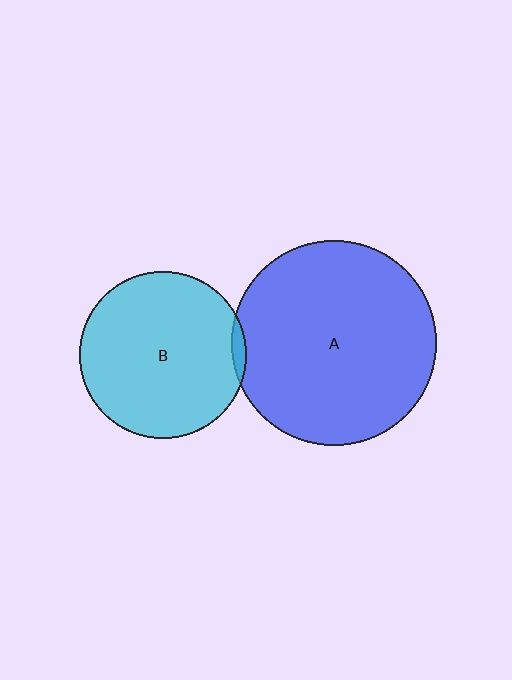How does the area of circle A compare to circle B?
Approximately 1.5 times.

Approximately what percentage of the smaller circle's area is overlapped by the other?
Approximately 5%.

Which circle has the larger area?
Circle A (blue).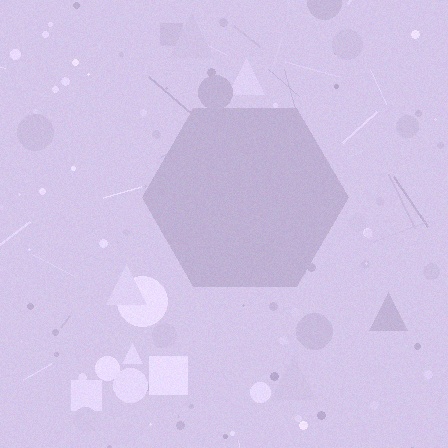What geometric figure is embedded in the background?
A hexagon is embedded in the background.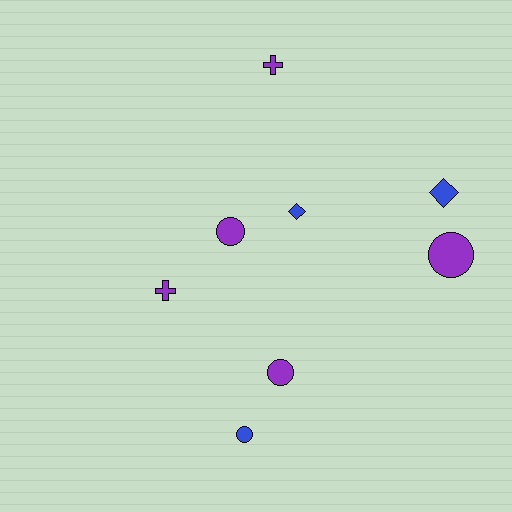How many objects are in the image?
There are 8 objects.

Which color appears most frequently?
Purple, with 5 objects.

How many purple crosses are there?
There are 2 purple crosses.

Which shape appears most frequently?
Circle, with 4 objects.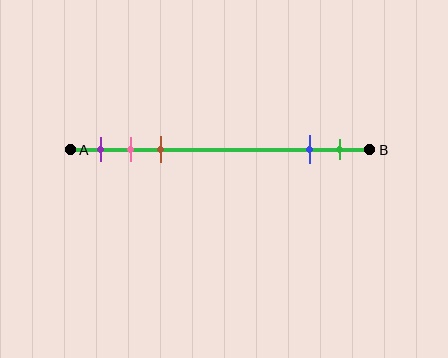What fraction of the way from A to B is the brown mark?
The brown mark is approximately 30% (0.3) of the way from A to B.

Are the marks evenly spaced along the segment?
No, the marks are not evenly spaced.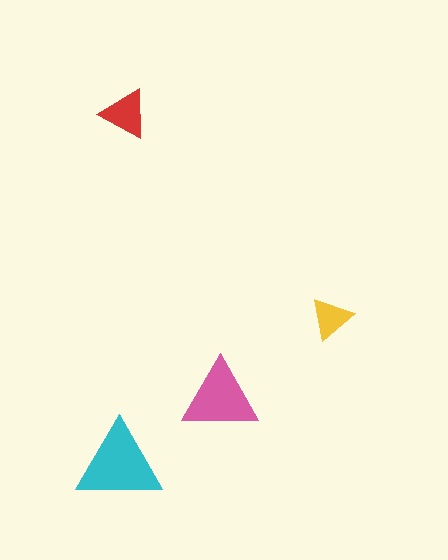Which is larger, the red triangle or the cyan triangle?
The cyan one.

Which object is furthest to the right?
The yellow triangle is rightmost.